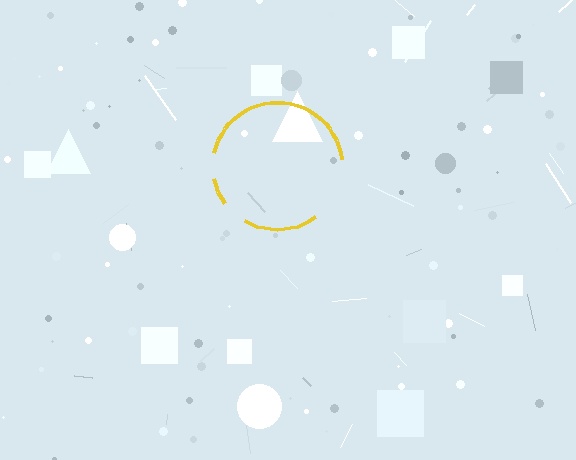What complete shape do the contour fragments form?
The contour fragments form a circle.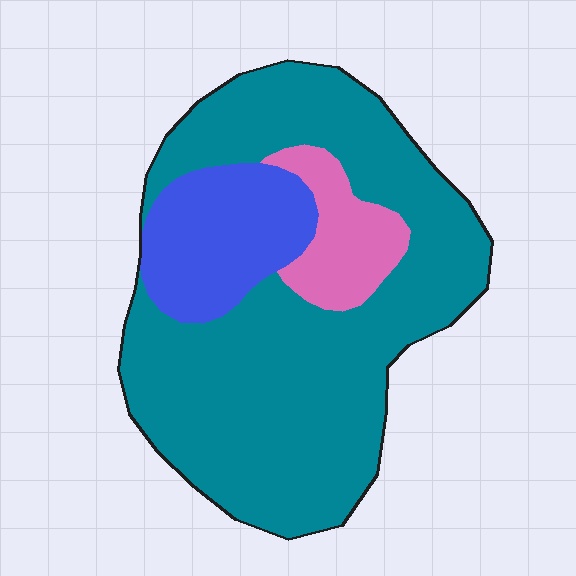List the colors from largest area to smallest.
From largest to smallest: teal, blue, pink.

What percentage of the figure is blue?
Blue takes up less than a quarter of the figure.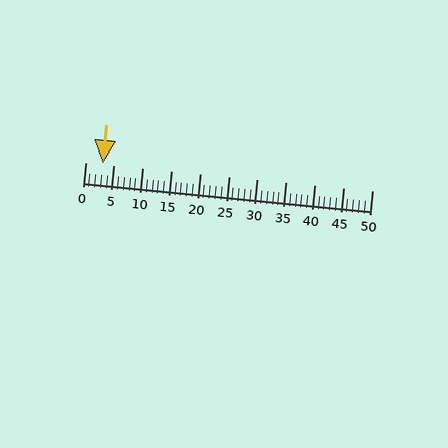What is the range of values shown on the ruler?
The ruler shows values from 0 to 50.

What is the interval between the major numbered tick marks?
The major tick marks are spaced 5 units apart.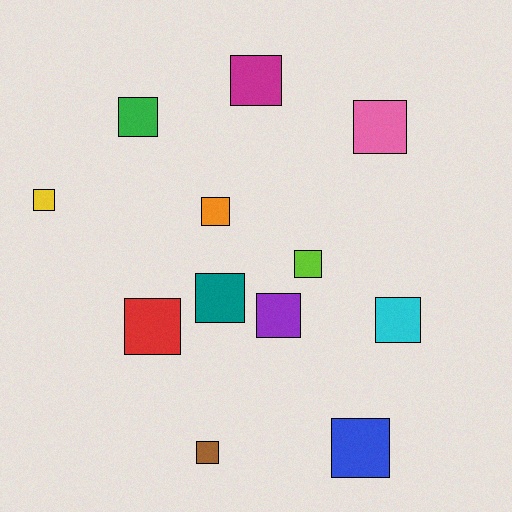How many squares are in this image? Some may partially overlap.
There are 12 squares.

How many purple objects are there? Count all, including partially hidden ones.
There is 1 purple object.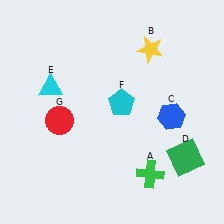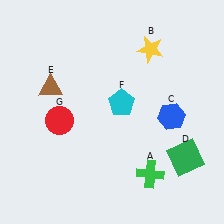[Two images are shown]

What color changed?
The triangle (E) changed from cyan in Image 1 to brown in Image 2.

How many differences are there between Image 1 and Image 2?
There is 1 difference between the two images.